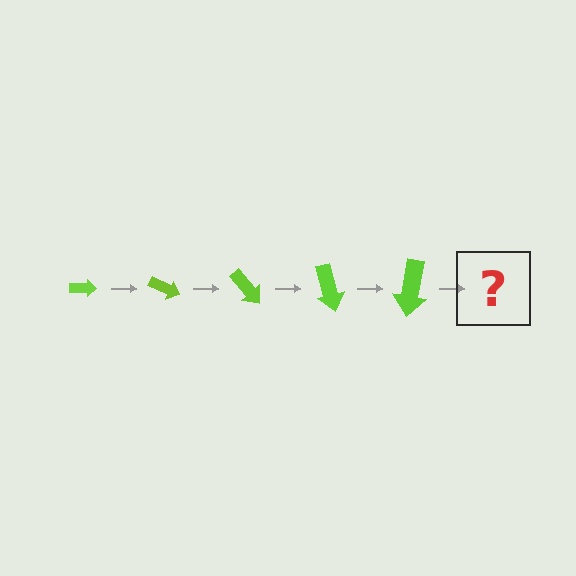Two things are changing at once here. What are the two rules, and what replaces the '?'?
The two rules are that the arrow grows larger each step and it rotates 25 degrees each step. The '?' should be an arrow, larger than the previous one and rotated 125 degrees from the start.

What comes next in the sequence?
The next element should be an arrow, larger than the previous one and rotated 125 degrees from the start.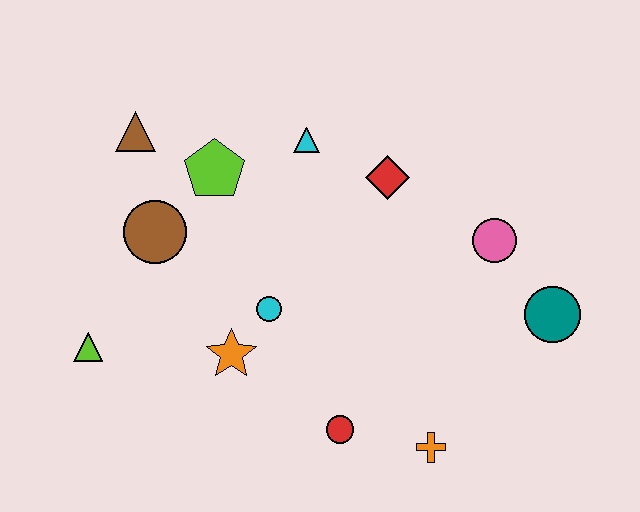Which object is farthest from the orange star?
The teal circle is farthest from the orange star.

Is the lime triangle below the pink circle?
Yes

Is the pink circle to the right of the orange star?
Yes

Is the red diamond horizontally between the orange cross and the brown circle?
Yes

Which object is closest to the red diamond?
The cyan triangle is closest to the red diamond.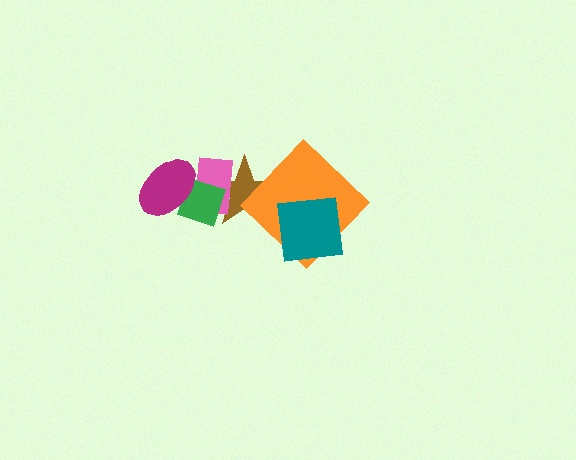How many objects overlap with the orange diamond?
2 objects overlap with the orange diamond.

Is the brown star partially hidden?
Yes, it is partially covered by another shape.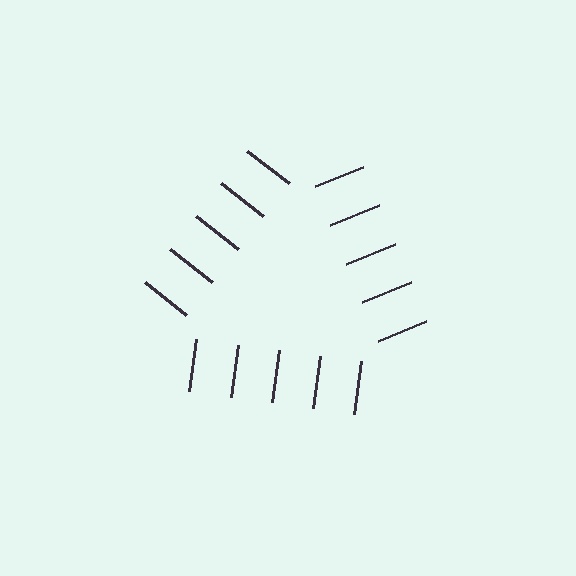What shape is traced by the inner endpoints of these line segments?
An illusory triangle — the line segments terminate on its edges but no continuous stroke is drawn.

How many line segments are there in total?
15 — 5 along each of the 3 edges.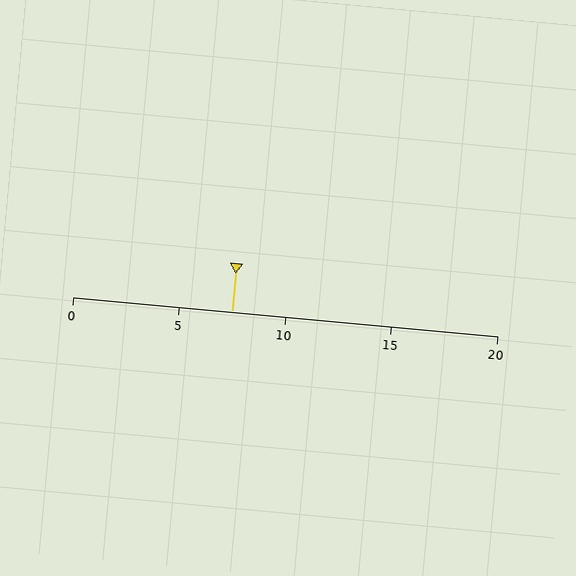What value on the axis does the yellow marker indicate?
The marker indicates approximately 7.5.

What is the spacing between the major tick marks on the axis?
The major ticks are spaced 5 apart.